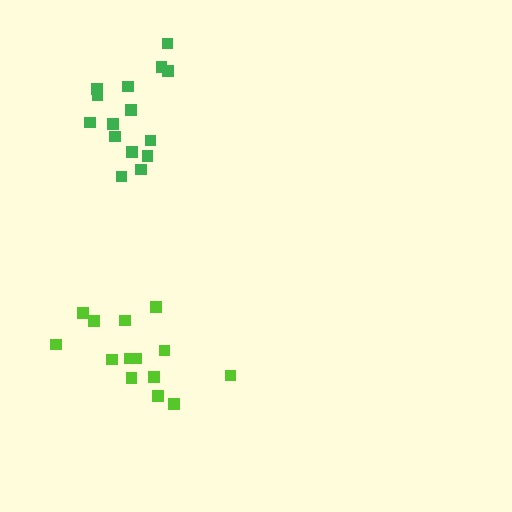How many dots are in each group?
Group 1: 14 dots, Group 2: 15 dots (29 total).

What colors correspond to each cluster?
The clusters are colored: lime, green.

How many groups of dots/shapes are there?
There are 2 groups.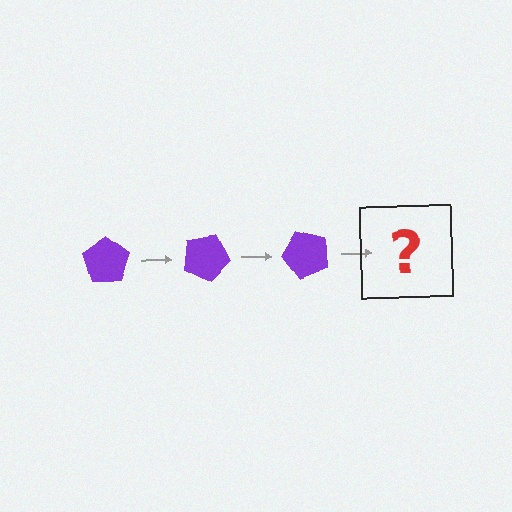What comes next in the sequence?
The next element should be a purple pentagon rotated 75 degrees.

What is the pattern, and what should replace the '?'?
The pattern is that the pentagon rotates 25 degrees each step. The '?' should be a purple pentagon rotated 75 degrees.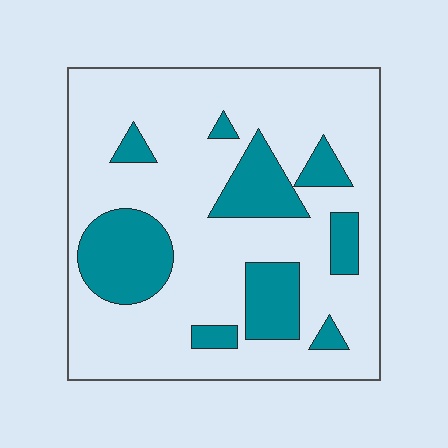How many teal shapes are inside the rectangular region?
9.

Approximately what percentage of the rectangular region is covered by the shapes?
Approximately 25%.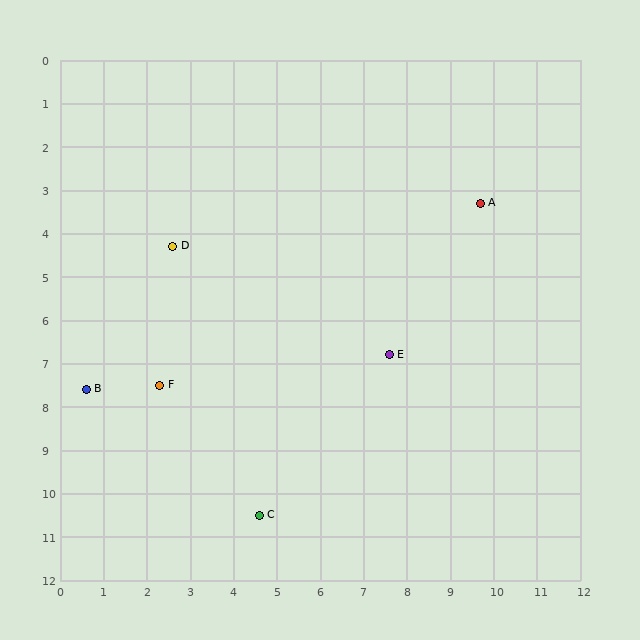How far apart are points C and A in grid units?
Points C and A are about 8.8 grid units apart.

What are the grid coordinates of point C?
Point C is at approximately (4.6, 10.5).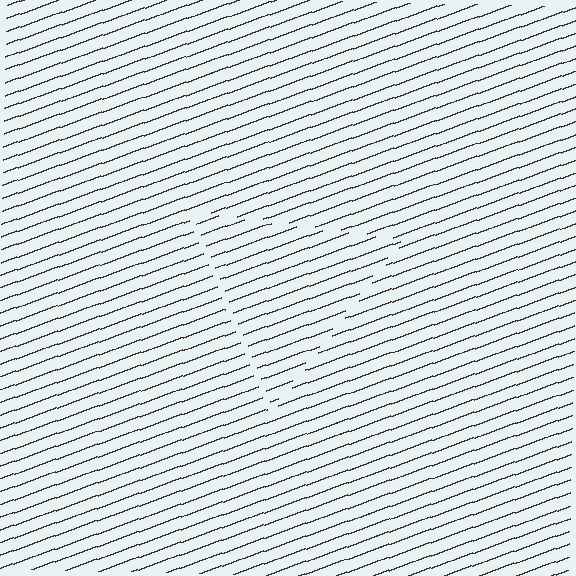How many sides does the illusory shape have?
3 sides — the line-ends trace a triangle.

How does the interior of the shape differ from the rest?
The interior of the shape contains the same grating, shifted by half a period — the contour is defined by the phase discontinuity where line-ends from the inner and outer gratings abut.